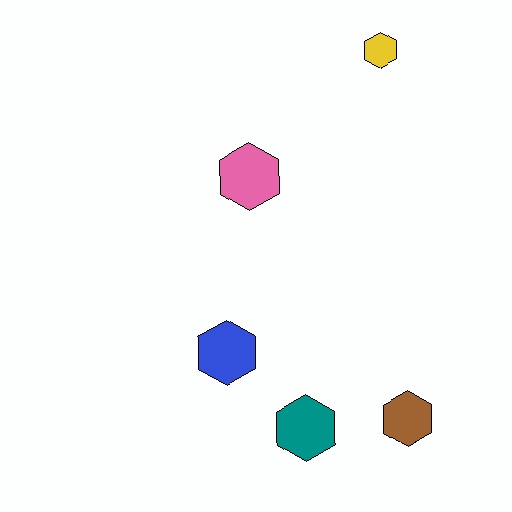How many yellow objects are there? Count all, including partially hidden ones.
There is 1 yellow object.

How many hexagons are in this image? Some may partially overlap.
There are 5 hexagons.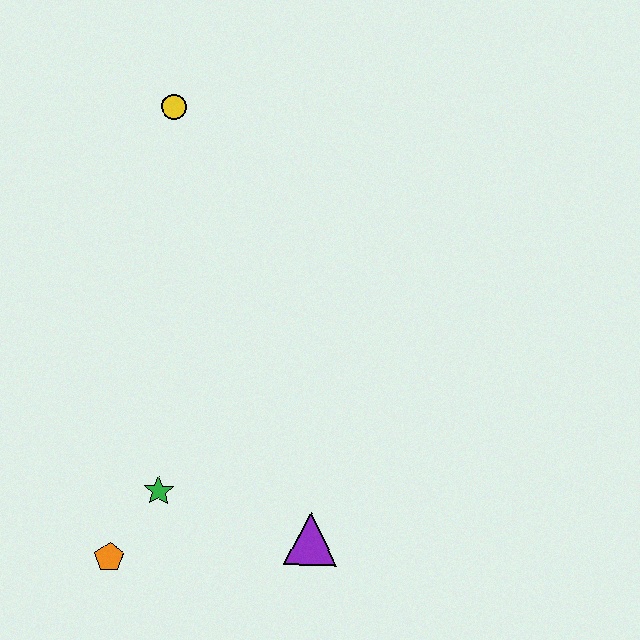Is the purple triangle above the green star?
No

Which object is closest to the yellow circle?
The green star is closest to the yellow circle.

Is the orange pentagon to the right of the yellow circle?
No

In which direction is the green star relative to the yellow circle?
The green star is below the yellow circle.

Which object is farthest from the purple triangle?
The yellow circle is farthest from the purple triangle.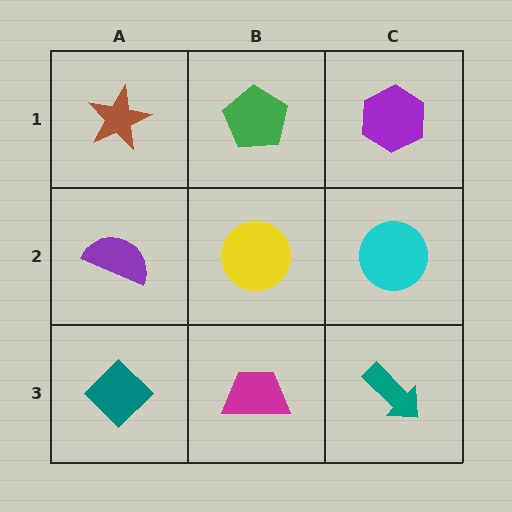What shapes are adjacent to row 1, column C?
A cyan circle (row 2, column C), a green pentagon (row 1, column B).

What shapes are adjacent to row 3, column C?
A cyan circle (row 2, column C), a magenta trapezoid (row 3, column B).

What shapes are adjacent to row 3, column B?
A yellow circle (row 2, column B), a teal diamond (row 3, column A), a teal arrow (row 3, column C).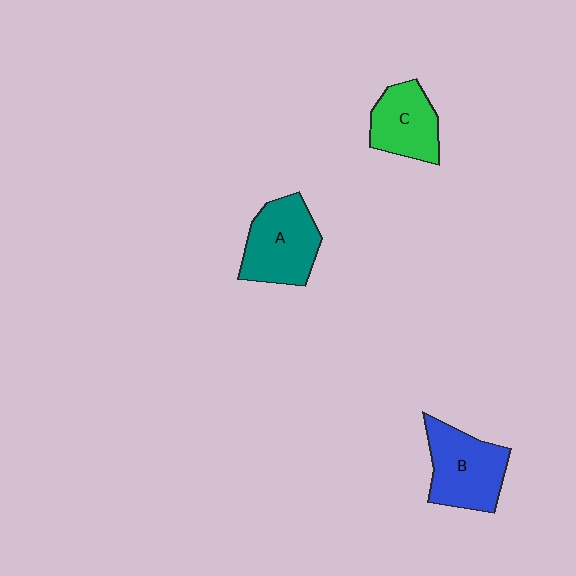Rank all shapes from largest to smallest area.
From largest to smallest: B (blue), A (teal), C (green).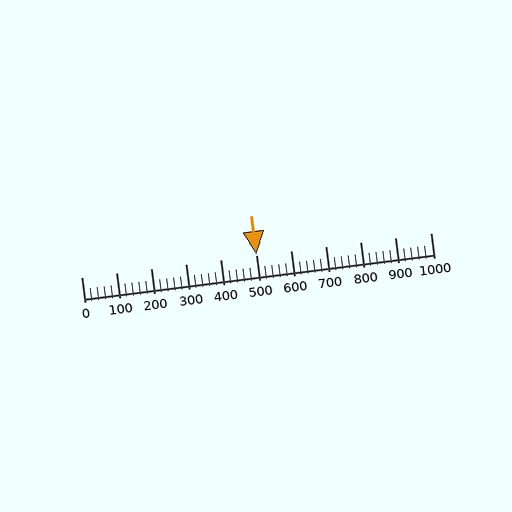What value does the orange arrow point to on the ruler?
The orange arrow points to approximately 500.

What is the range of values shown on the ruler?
The ruler shows values from 0 to 1000.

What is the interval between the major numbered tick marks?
The major tick marks are spaced 100 units apart.